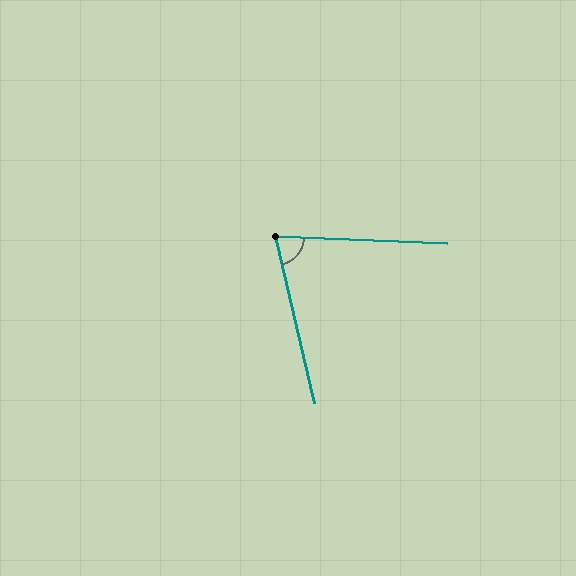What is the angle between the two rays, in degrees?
Approximately 75 degrees.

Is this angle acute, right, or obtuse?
It is acute.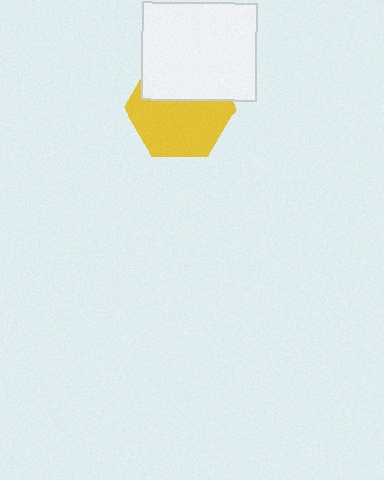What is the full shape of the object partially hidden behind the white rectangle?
The partially hidden object is a yellow hexagon.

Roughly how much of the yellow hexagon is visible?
About half of it is visible (roughly 61%).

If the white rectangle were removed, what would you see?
You would see the complete yellow hexagon.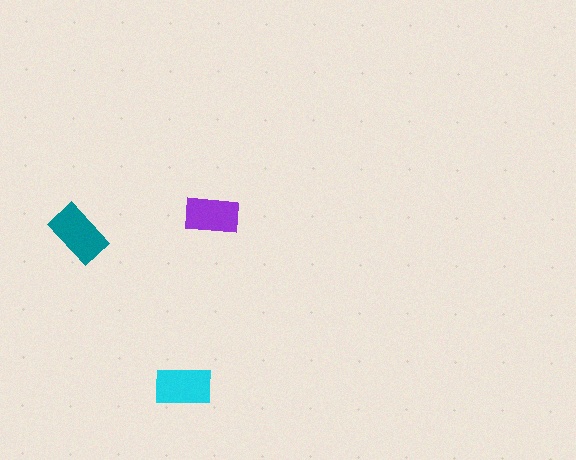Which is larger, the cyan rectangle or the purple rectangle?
The cyan one.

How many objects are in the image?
There are 3 objects in the image.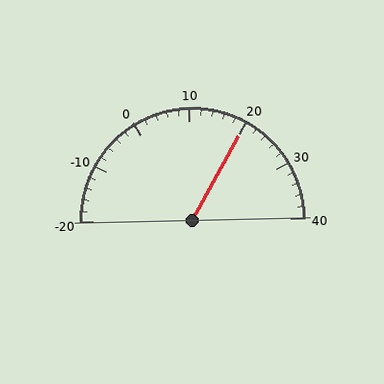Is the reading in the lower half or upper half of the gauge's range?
The reading is in the upper half of the range (-20 to 40).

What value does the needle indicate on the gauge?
The needle indicates approximately 20.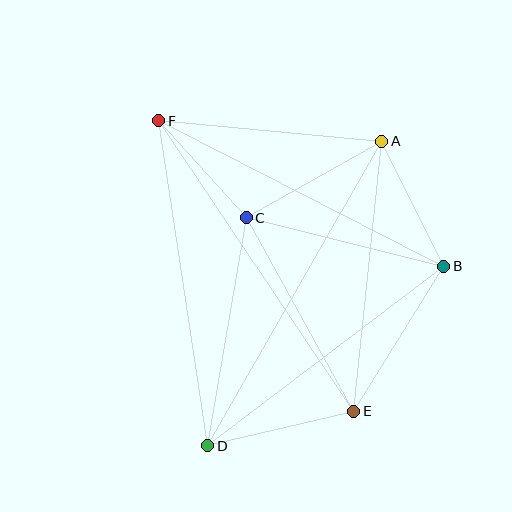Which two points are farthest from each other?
Points A and D are farthest from each other.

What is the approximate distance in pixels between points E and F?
The distance between E and F is approximately 350 pixels.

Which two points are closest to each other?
Points C and F are closest to each other.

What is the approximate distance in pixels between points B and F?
The distance between B and F is approximately 320 pixels.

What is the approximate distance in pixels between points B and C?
The distance between B and C is approximately 203 pixels.